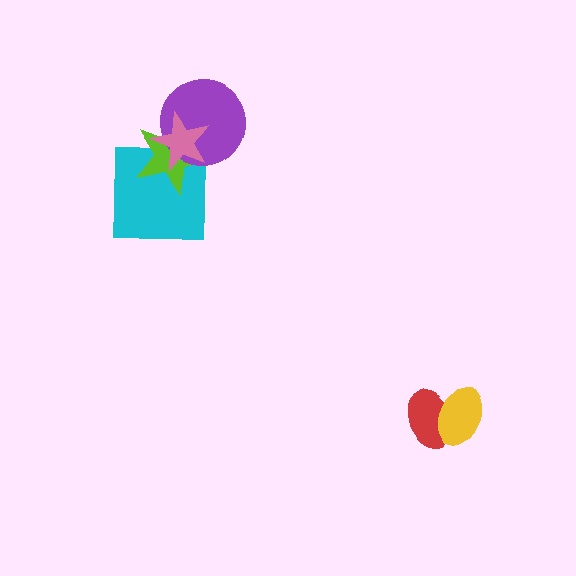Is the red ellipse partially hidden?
Yes, it is partially covered by another shape.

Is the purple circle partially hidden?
Yes, it is partially covered by another shape.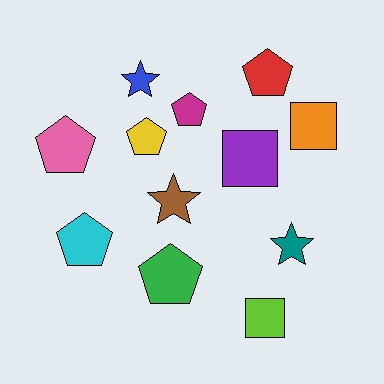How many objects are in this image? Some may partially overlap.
There are 12 objects.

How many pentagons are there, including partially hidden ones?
There are 6 pentagons.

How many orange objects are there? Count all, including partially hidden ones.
There is 1 orange object.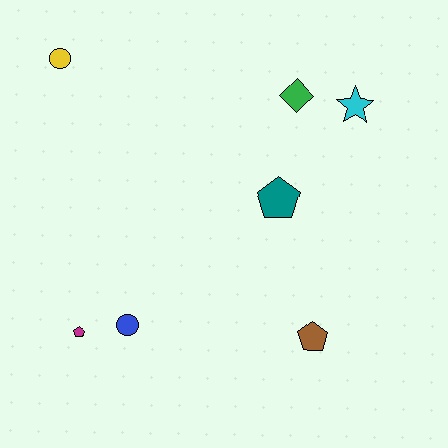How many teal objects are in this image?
There is 1 teal object.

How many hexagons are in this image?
There are no hexagons.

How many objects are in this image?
There are 7 objects.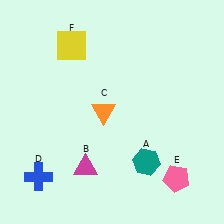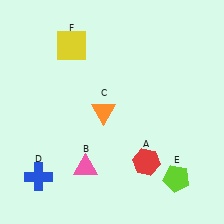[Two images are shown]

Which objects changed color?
A changed from teal to red. B changed from magenta to pink. E changed from pink to lime.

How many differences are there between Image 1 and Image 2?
There are 3 differences between the two images.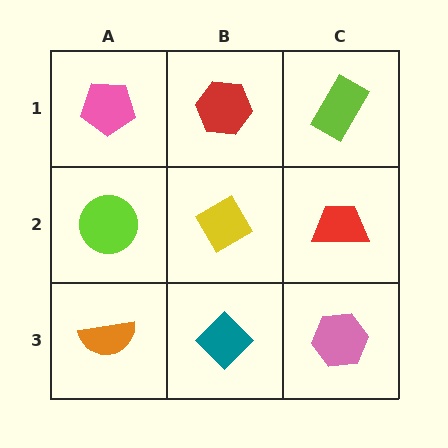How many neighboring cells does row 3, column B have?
3.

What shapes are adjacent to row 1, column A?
A lime circle (row 2, column A), a red hexagon (row 1, column B).